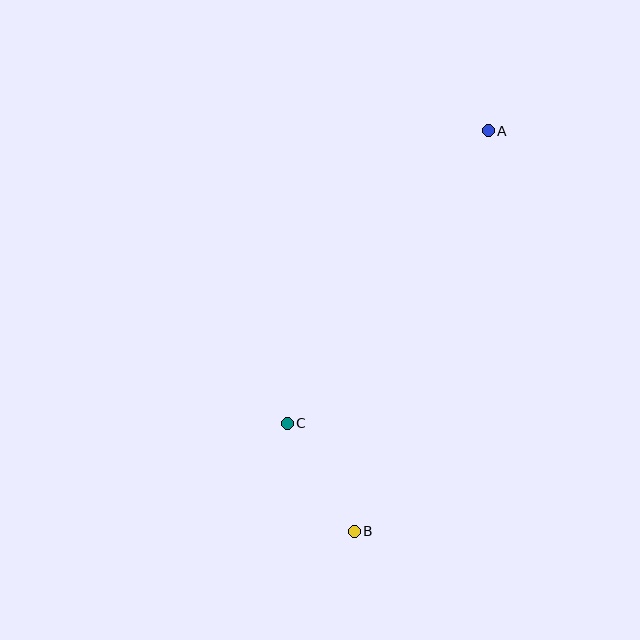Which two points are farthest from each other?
Points A and B are farthest from each other.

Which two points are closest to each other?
Points B and C are closest to each other.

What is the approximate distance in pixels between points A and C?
The distance between A and C is approximately 355 pixels.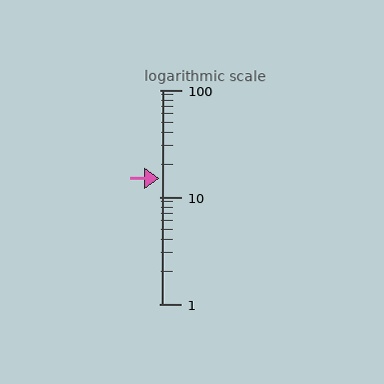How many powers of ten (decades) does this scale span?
The scale spans 2 decades, from 1 to 100.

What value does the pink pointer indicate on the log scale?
The pointer indicates approximately 15.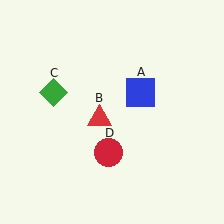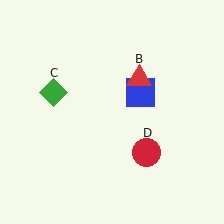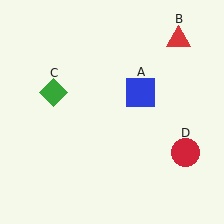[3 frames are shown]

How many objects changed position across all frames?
2 objects changed position: red triangle (object B), red circle (object D).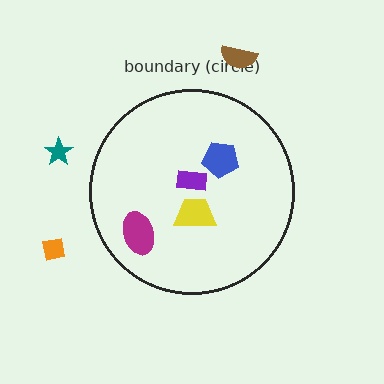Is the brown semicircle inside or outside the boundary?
Outside.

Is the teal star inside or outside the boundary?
Outside.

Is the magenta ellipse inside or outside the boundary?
Inside.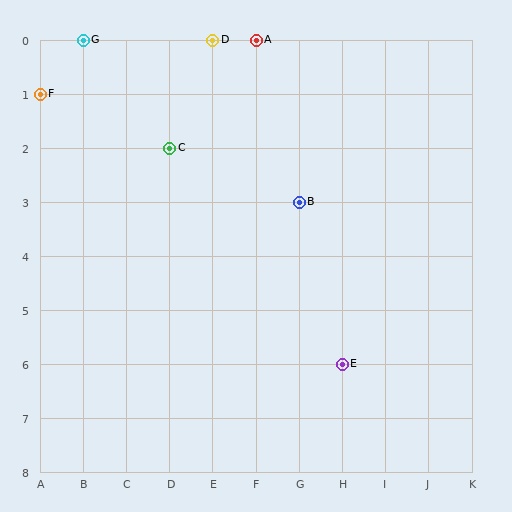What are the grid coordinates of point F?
Point F is at grid coordinates (A, 1).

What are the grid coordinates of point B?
Point B is at grid coordinates (G, 3).